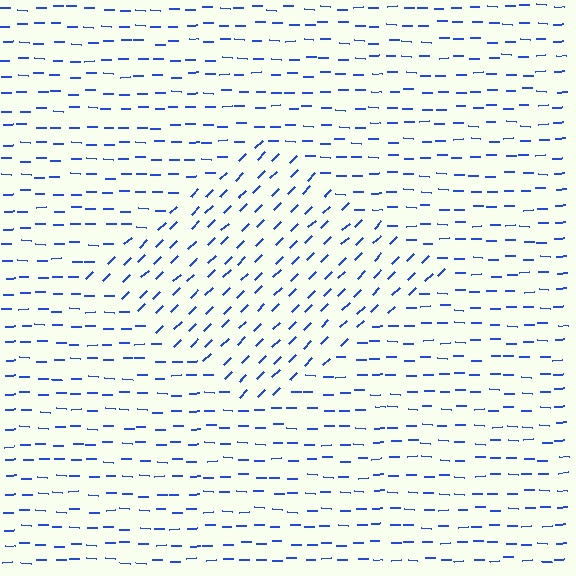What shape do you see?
I see a diamond.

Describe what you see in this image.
The image is filled with small blue line segments. A diamond region in the image has lines oriented differently from the surrounding lines, creating a visible texture boundary.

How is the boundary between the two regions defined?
The boundary is defined purely by a change in line orientation (approximately 45 degrees difference). All lines are the same color and thickness.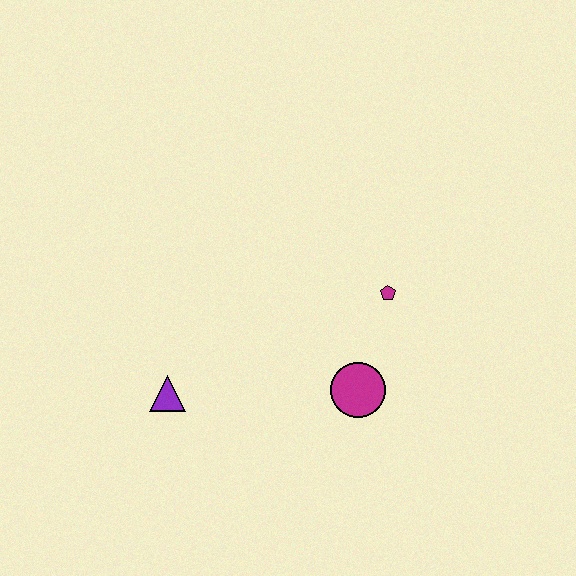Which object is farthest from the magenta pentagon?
The purple triangle is farthest from the magenta pentagon.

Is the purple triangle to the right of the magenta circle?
No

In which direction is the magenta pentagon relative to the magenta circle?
The magenta pentagon is above the magenta circle.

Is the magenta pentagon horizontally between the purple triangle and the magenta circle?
No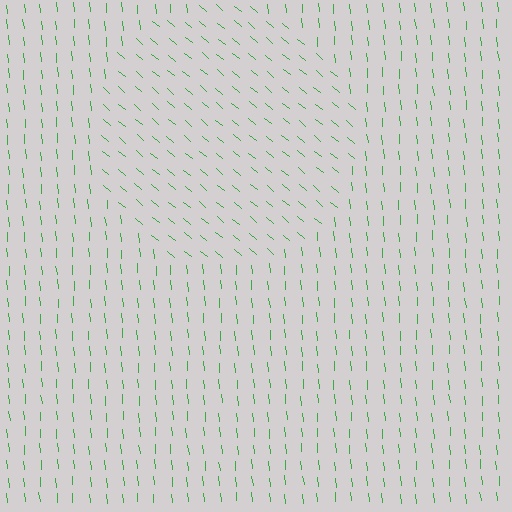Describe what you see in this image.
The image is filled with small green line segments. A circle region in the image has lines oriented differently from the surrounding lines, creating a visible texture boundary.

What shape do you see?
I see a circle.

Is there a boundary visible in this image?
Yes, there is a texture boundary formed by a change in line orientation.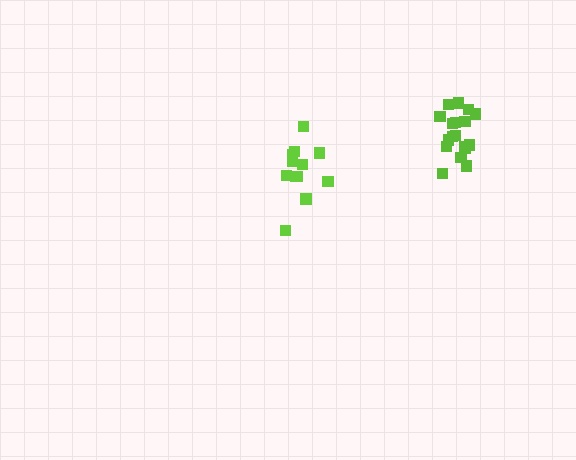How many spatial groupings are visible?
There are 2 spatial groupings.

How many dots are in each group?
Group 1: 18 dots, Group 2: 12 dots (30 total).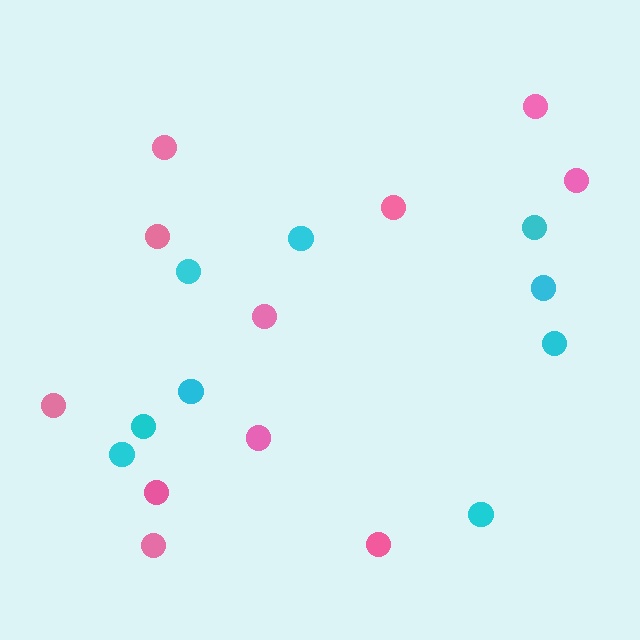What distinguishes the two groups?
There are 2 groups: one group of pink circles (11) and one group of cyan circles (9).